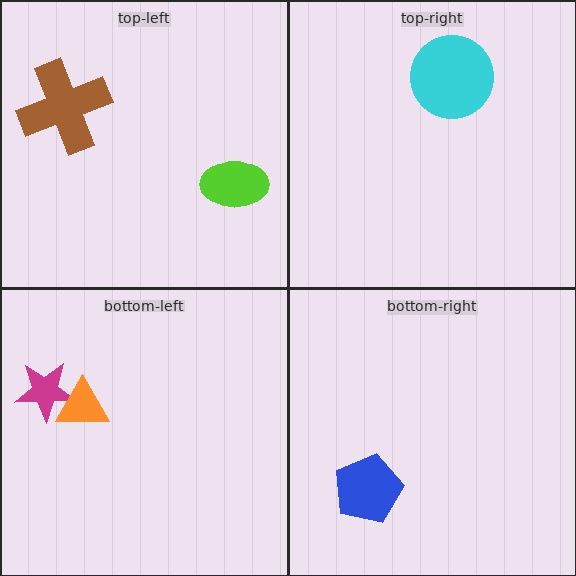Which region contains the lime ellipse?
The top-left region.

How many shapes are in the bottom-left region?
2.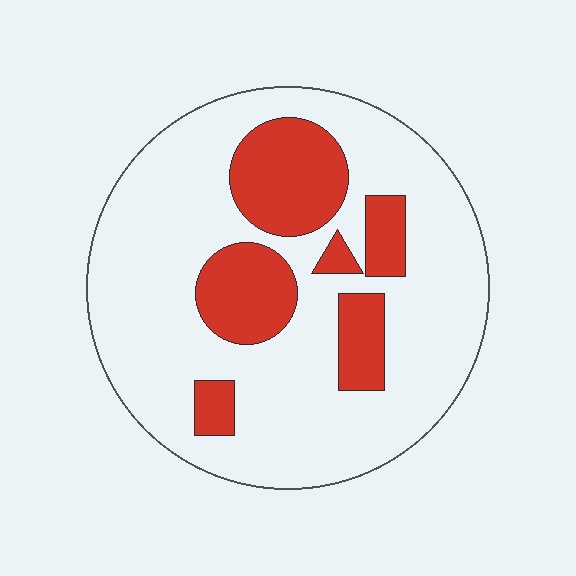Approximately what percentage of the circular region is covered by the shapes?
Approximately 25%.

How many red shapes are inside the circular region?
6.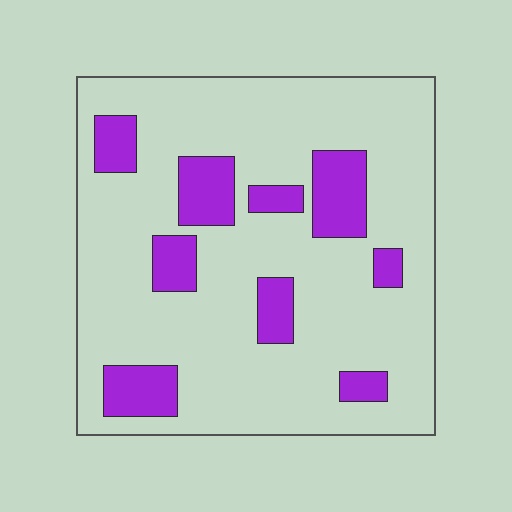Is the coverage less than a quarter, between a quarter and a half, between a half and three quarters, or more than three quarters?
Less than a quarter.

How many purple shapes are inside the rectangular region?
9.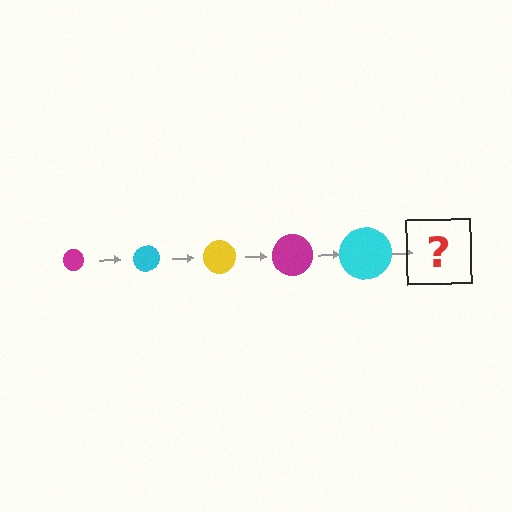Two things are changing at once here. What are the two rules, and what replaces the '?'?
The two rules are that the circle grows larger each step and the color cycles through magenta, cyan, and yellow. The '?' should be a yellow circle, larger than the previous one.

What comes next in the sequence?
The next element should be a yellow circle, larger than the previous one.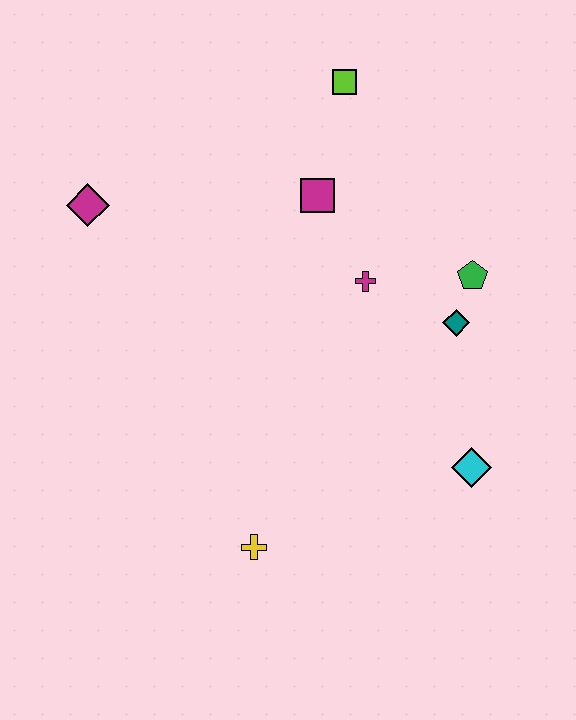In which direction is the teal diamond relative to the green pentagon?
The teal diamond is below the green pentagon.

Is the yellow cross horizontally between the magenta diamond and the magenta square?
Yes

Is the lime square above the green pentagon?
Yes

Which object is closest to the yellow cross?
The cyan diamond is closest to the yellow cross.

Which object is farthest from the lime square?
The yellow cross is farthest from the lime square.